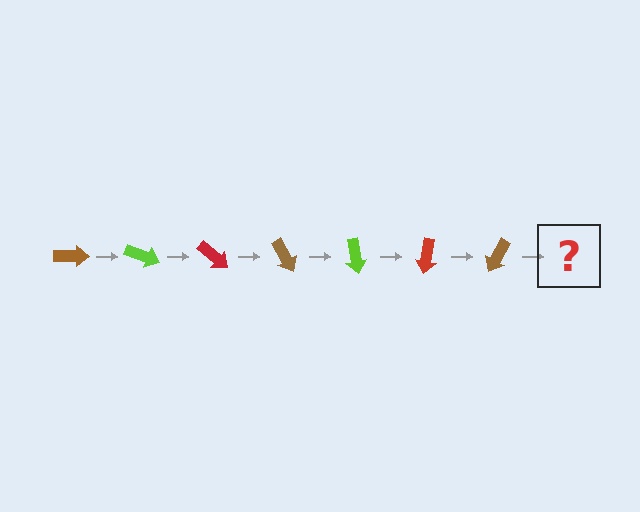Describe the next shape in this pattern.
It should be a lime arrow, rotated 140 degrees from the start.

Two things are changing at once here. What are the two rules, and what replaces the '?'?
The two rules are that it rotates 20 degrees each step and the color cycles through brown, lime, and red. The '?' should be a lime arrow, rotated 140 degrees from the start.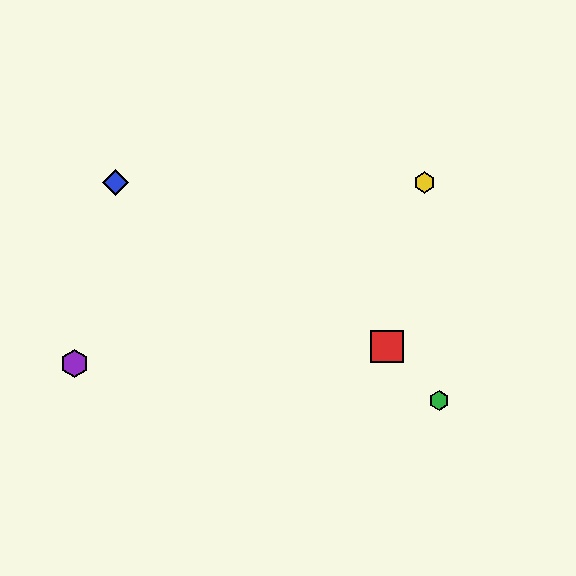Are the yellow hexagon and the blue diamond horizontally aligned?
Yes, both are at y≈183.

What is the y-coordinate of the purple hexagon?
The purple hexagon is at y≈364.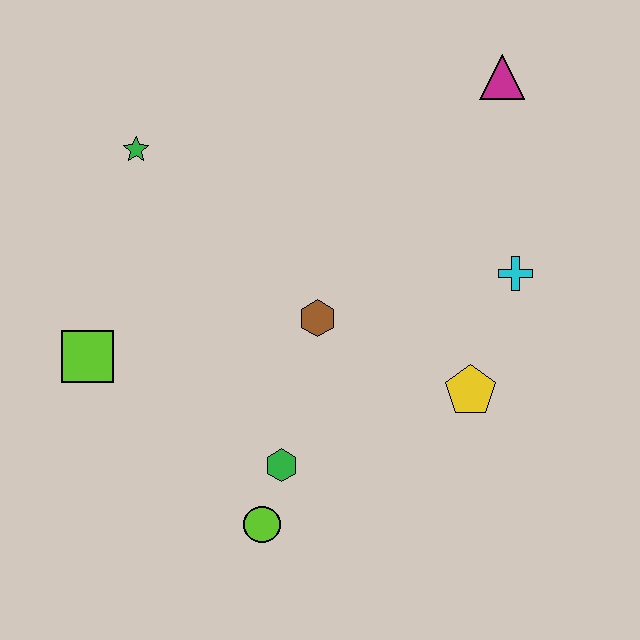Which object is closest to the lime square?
The green star is closest to the lime square.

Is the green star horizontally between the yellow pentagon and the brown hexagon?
No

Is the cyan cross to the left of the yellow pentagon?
No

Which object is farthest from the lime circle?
The magenta triangle is farthest from the lime circle.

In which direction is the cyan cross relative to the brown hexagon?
The cyan cross is to the right of the brown hexagon.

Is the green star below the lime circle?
No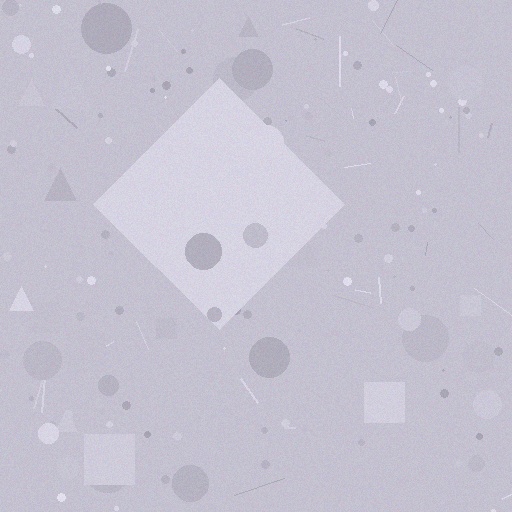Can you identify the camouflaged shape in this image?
The camouflaged shape is a diamond.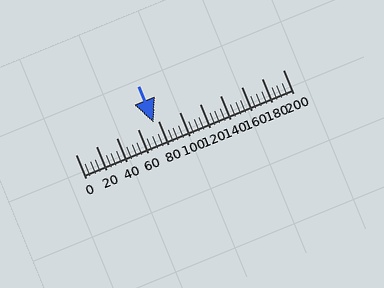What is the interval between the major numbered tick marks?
The major tick marks are spaced 20 units apart.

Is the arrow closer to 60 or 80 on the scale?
The arrow is closer to 80.